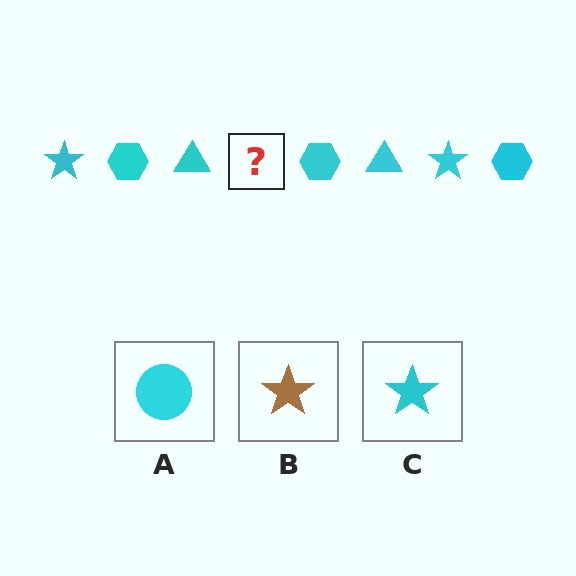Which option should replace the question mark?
Option C.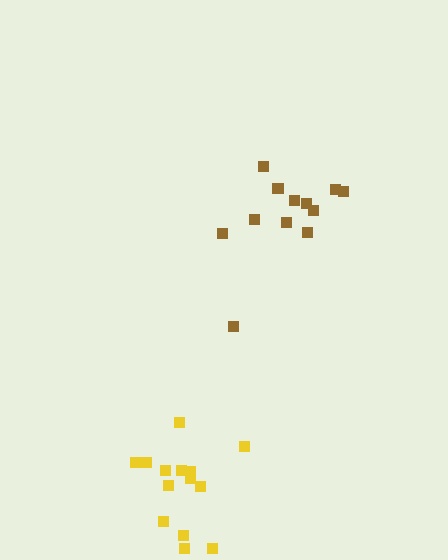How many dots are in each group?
Group 1: 14 dots, Group 2: 12 dots (26 total).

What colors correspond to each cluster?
The clusters are colored: yellow, brown.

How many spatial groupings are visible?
There are 2 spatial groupings.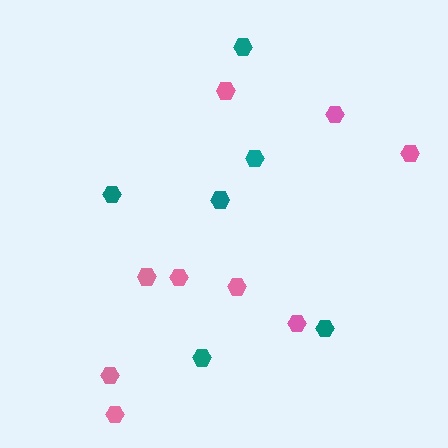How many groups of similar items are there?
There are 2 groups: one group of teal hexagons (6) and one group of pink hexagons (9).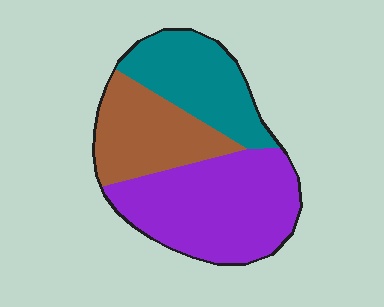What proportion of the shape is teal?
Teal covers about 30% of the shape.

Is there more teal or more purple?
Purple.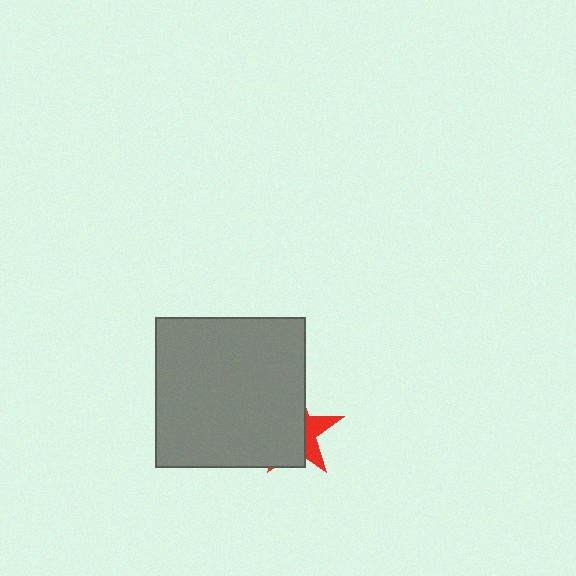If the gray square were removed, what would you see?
You would see the complete red star.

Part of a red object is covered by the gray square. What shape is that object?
It is a star.